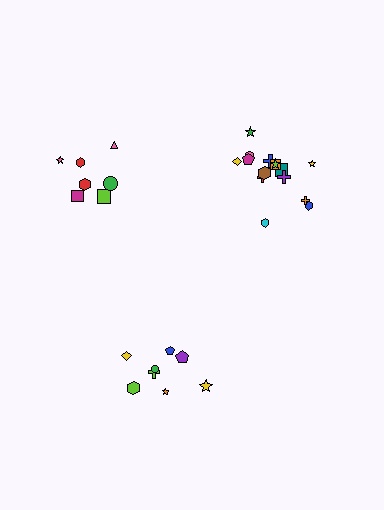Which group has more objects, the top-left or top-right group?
The top-right group.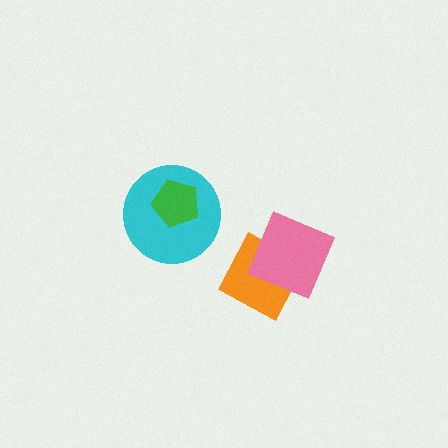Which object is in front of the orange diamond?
The pink square is in front of the orange diamond.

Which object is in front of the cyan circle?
The green pentagon is in front of the cyan circle.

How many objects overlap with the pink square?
1 object overlaps with the pink square.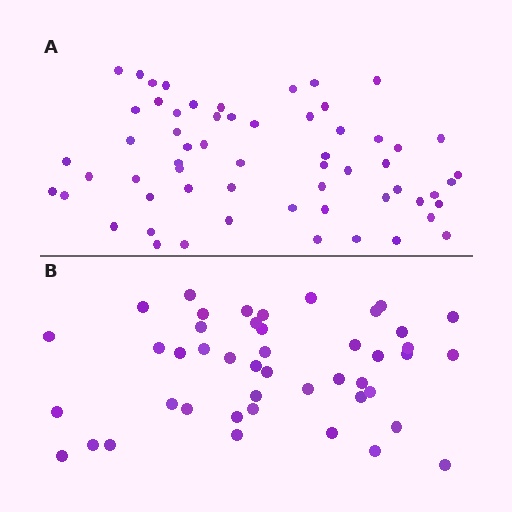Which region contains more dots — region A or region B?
Region A (the top region) has more dots.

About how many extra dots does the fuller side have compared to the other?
Region A has approximately 15 more dots than region B.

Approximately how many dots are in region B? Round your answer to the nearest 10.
About 40 dots. (The exact count is 45, which rounds to 40.)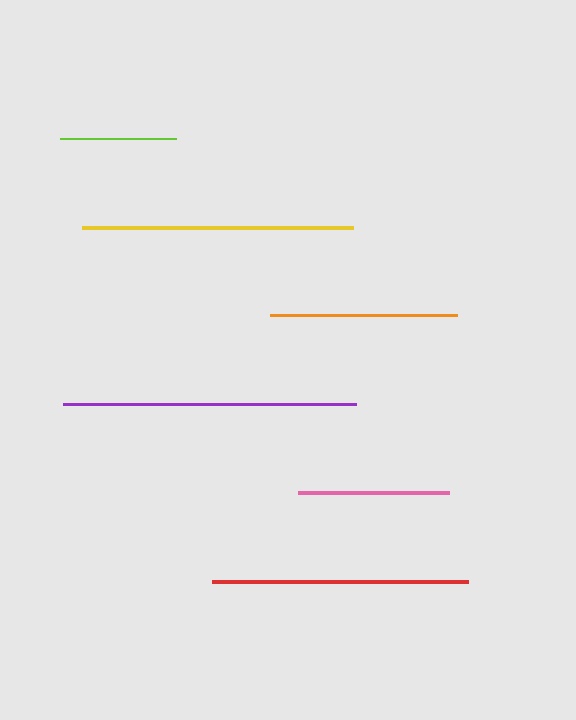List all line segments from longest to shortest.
From longest to shortest: purple, yellow, red, orange, pink, lime.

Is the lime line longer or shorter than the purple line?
The purple line is longer than the lime line.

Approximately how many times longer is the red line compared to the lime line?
The red line is approximately 2.2 times the length of the lime line.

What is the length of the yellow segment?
The yellow segment is approximately 271 pixels long.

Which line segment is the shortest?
The lime line is the shortest at approximately 116 pixels.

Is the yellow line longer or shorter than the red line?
The yellow line is longer than the red line.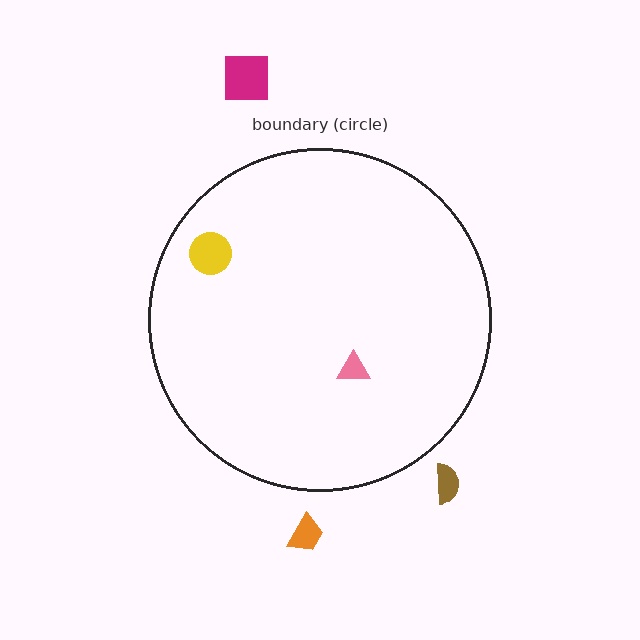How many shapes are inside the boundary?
2 inside, 3 outside.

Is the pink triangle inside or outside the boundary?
Inside.